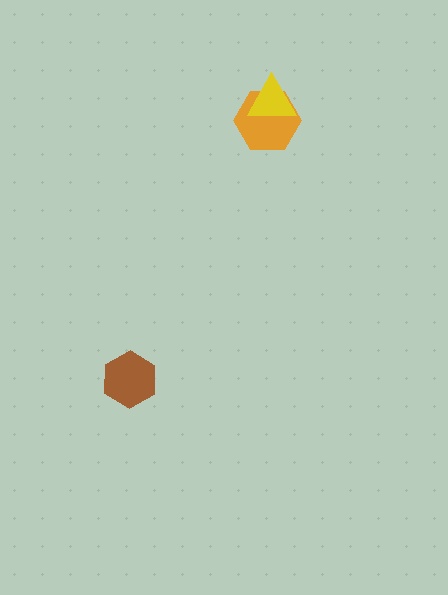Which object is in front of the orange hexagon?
The yellow triangle is in front of the orange hexagon.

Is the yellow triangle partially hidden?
No, no other shape covers it.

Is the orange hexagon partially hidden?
Yes, it is partially covered by another shape.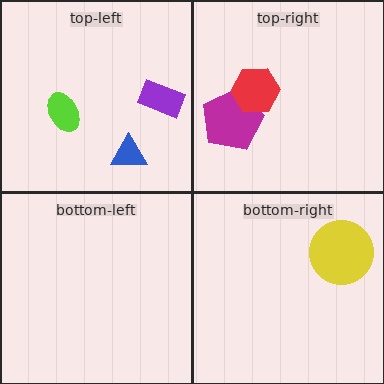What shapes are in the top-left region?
The blue triangle, the purple rectangle, the lime ellipse.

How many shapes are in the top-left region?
3.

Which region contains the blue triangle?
The top-left region.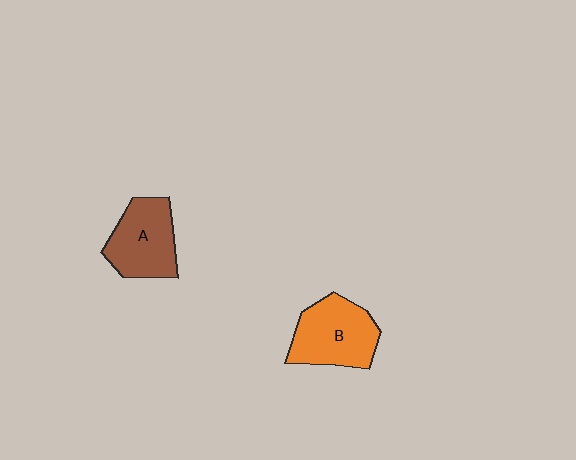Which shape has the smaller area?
Shape A (brown).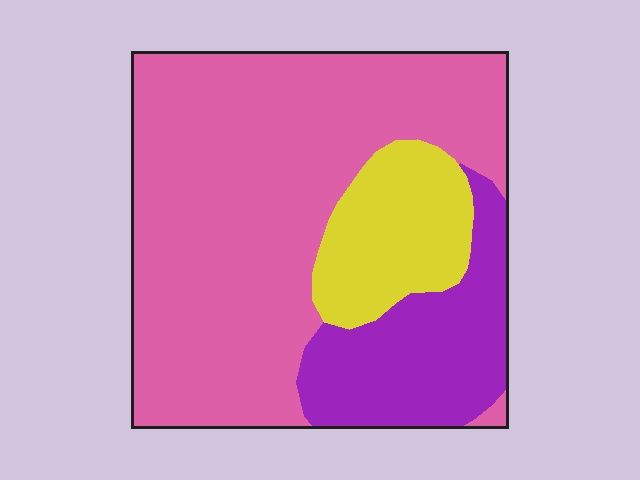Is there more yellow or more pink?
Pink.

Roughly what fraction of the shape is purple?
Purple takes up about one fifth (1/5) of the shape.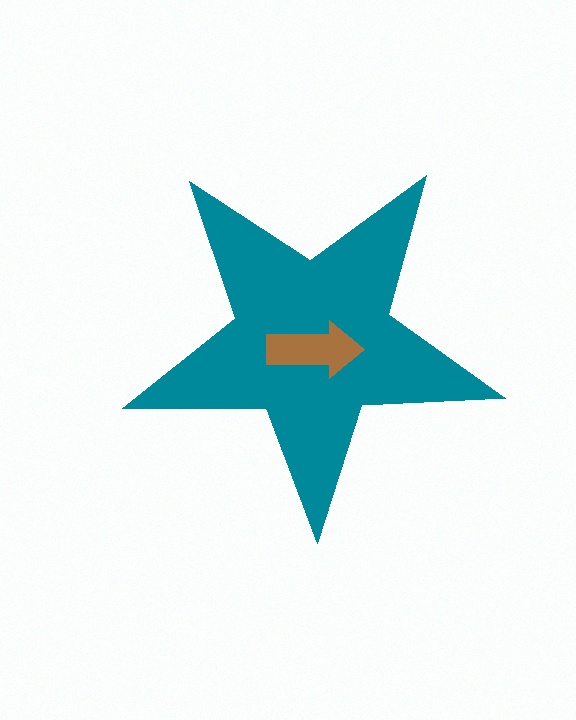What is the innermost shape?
The brown arrow.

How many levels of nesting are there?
2.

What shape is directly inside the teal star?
The brown arrow.